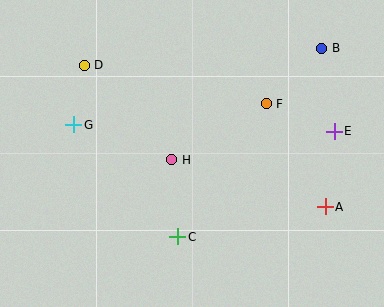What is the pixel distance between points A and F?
The distance between A and F is 119 pixels.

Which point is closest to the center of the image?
Point H at (172, 160) is closest to the center.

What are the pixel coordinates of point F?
Point F is at (266, 104).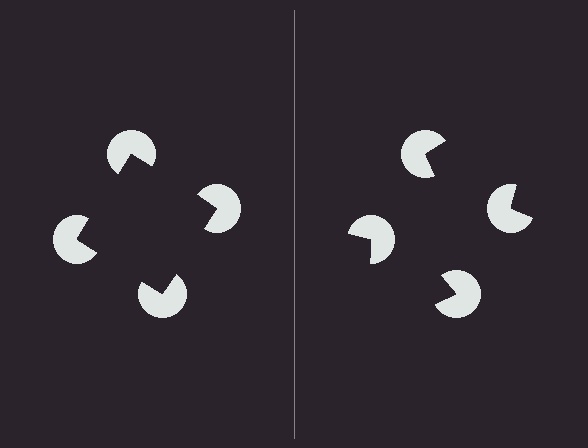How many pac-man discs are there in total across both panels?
8 — 4 on each side.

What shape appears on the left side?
An illusory square.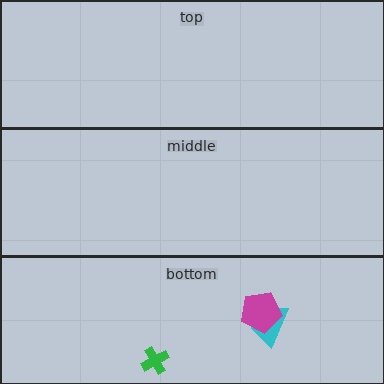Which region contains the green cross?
The bottom region.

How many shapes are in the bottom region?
3.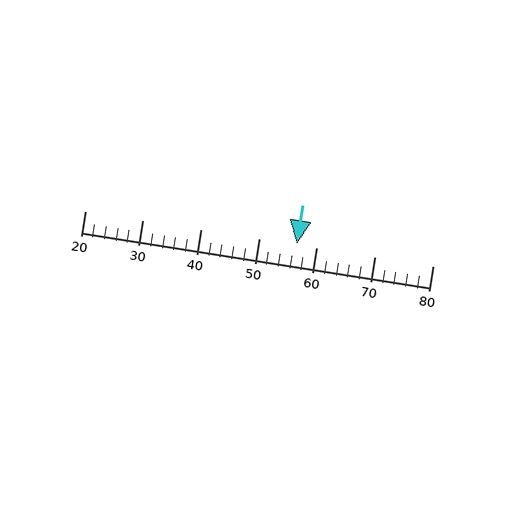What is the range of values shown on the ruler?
The ruler shows values from 20 to 80.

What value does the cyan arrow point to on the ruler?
The cyan arrow points to approximately 57.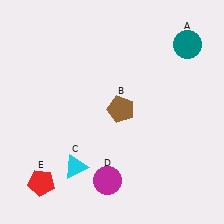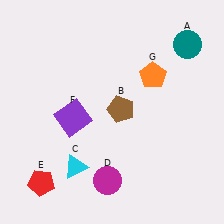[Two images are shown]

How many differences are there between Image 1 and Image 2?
There are 2 differences between the two images.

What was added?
A purple square (F), an orange pentagon (G) were added in Image 2.